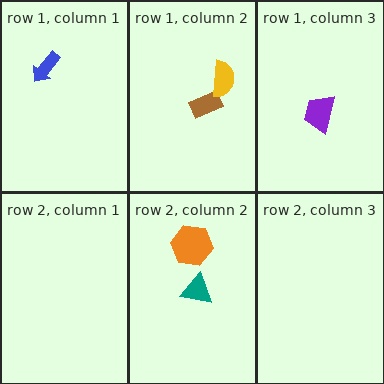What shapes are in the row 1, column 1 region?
The blue arrow.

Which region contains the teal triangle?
The row 2, column 2 region.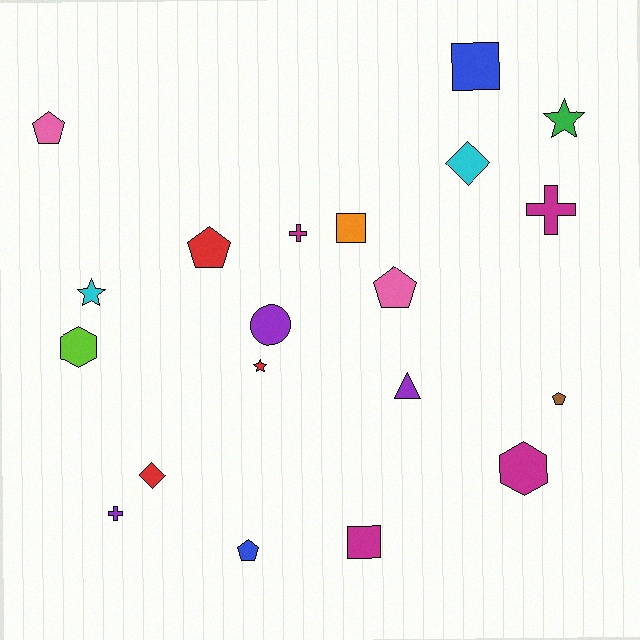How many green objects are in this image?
There is 1 green object.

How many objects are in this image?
There are 20 objects.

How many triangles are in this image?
There is 1 triangle.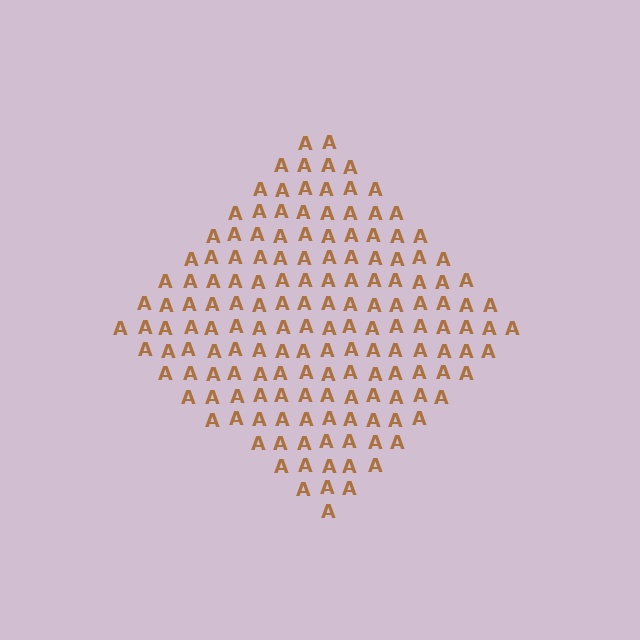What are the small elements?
The small elements are letter A's.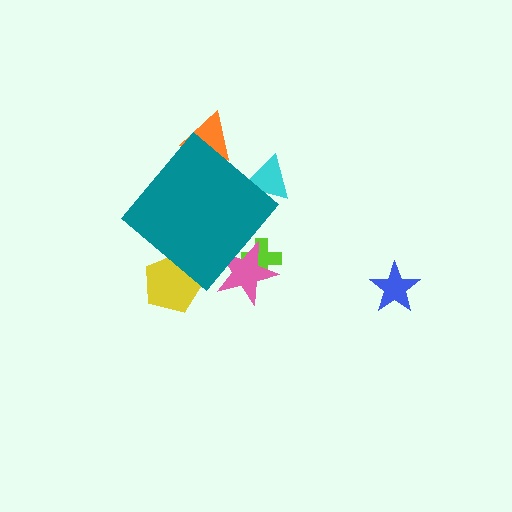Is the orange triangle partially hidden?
Yes, the orange triangle is partially hidden behind the teal diamond.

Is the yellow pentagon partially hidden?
Yes, the yellow pentagon is partially hidden behind the teal diamond.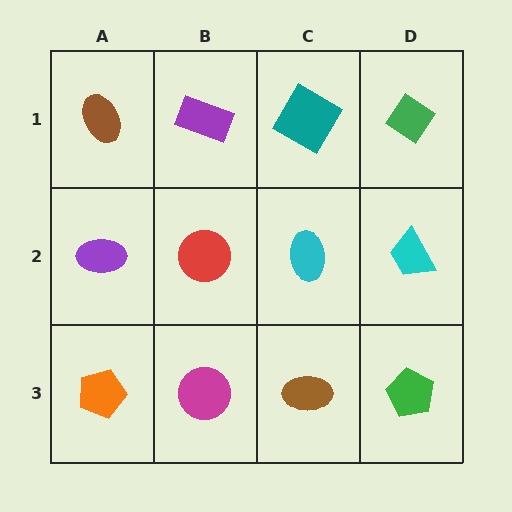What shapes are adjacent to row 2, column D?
A green diamond (row 1, column D), a green pentagon (row 3, column D), a cyan ellipse (row 2, column C).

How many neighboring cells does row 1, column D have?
2.